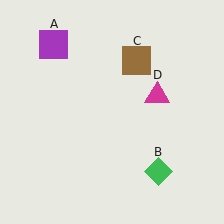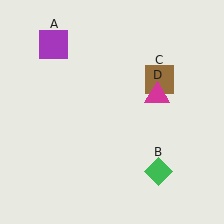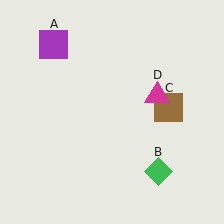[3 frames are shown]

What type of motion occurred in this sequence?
The brown square (object C) rotated clockwise around the center of the scene.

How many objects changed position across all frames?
1 object changed position: brown square (object C).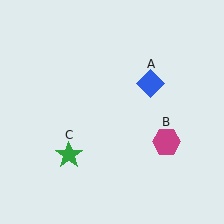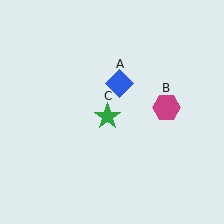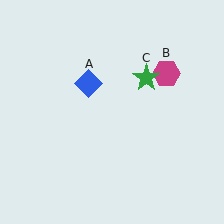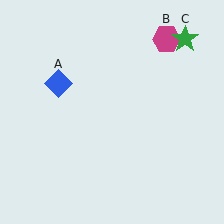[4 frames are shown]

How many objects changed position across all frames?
3 objects changed position: blue diamond (object A), magenta hexagon (object B), green star (object C).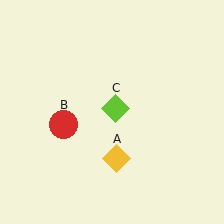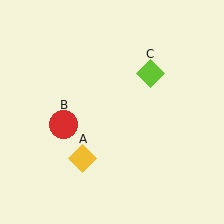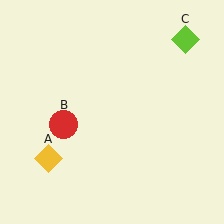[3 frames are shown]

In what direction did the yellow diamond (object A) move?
The yellow diamond (object A) moved left.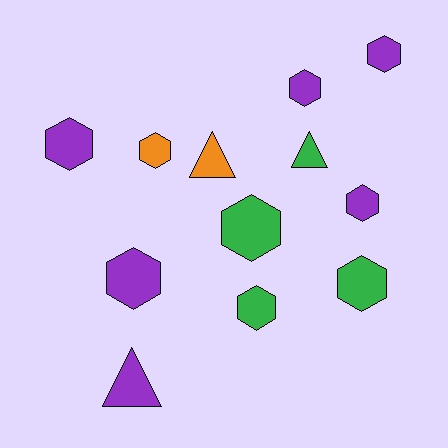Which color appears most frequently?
Purple, with 6 objects.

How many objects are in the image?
There are 12 objects.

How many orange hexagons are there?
There is 1 orange hexagon.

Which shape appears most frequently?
Hexagon, with 9 objects.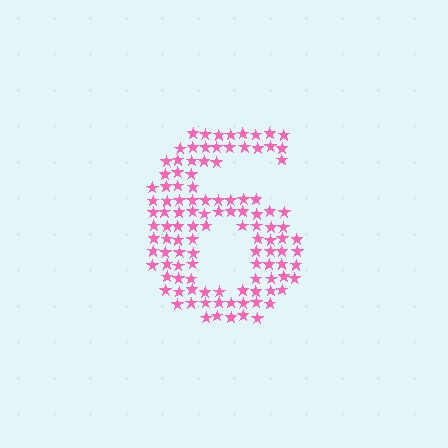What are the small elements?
The small elements are stars.